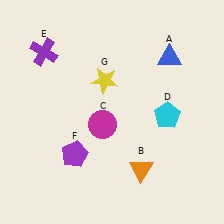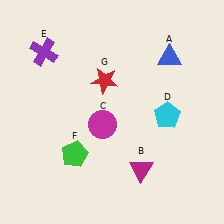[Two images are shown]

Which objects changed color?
B changed from orange to magenta. F changed from purple to green. G changed from yellow to red.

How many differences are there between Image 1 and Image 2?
There are 3 differences between the two images.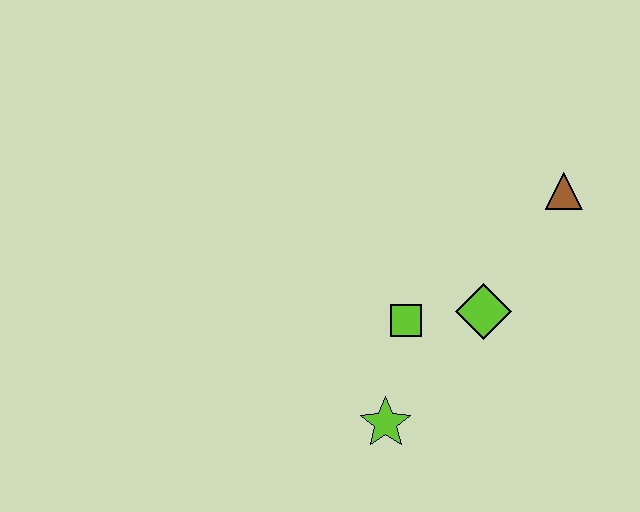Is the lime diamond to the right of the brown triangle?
No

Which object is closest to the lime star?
The lime square is closest to the lime star.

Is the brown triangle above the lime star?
Yes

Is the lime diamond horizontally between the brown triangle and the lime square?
Yes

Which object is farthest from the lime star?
The brown triangle is farthest from the lime star.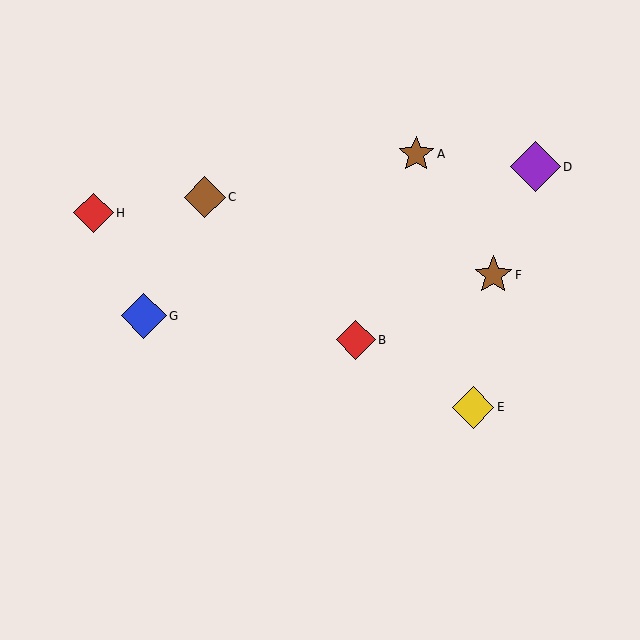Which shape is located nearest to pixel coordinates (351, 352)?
The red diamond (labeled B) at (356, 340) is nearest to that location.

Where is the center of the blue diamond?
The center of the blue diamond is at (144, 316).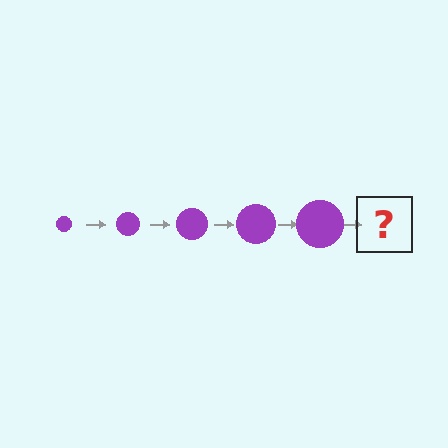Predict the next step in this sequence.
The next step is a purple circle, larger than the previous one.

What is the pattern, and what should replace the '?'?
The pattern is that the circle gets progressively larger each step. The '?' should be a purple circle, larger than the previous one.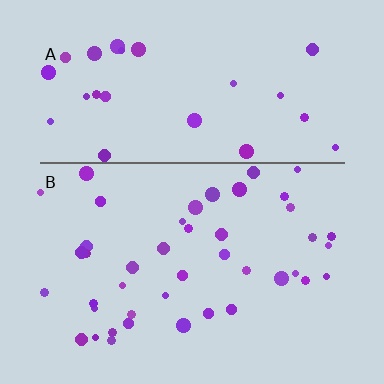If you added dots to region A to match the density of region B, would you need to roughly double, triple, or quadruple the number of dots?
Approximately double.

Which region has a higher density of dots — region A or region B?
B (the bottom).